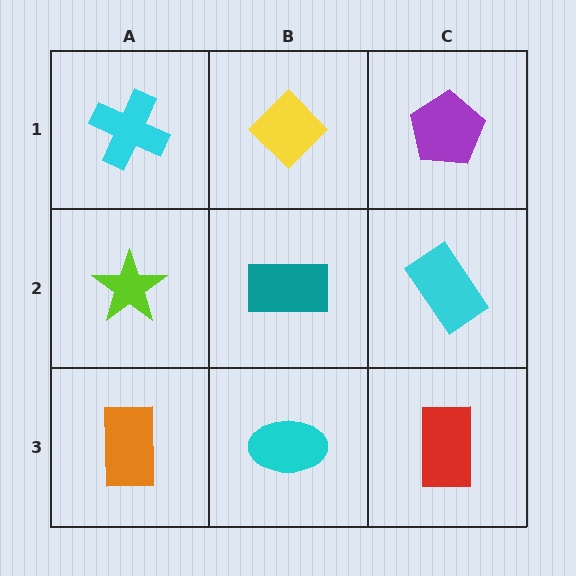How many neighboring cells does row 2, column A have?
3.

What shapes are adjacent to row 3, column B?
A teal rectangle (row 2, column B), an orange rectangle (row 3, column A), a red rectangle (row 3, column C).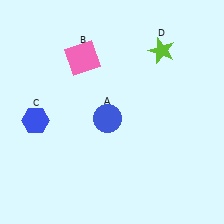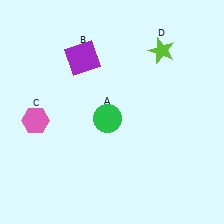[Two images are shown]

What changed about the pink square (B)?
In Image 1, B is pink. In Image 2, it changed to purple.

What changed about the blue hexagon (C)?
In Image 1, C is blue. In Image 2, it changed to pink.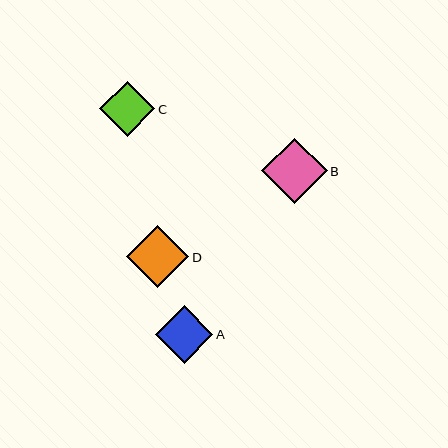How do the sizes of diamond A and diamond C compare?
Diamond A and diamond C are approximately the same size.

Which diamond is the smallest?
Diamond C is the smallest with a size of approximately 55 pixels.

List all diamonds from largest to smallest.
From largest to smallest: B, D, A, C.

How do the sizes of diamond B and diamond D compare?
Diamond B and diamond D are approximately the same size.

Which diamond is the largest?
Diamond B is the largest with a size of approximately 66 pixels.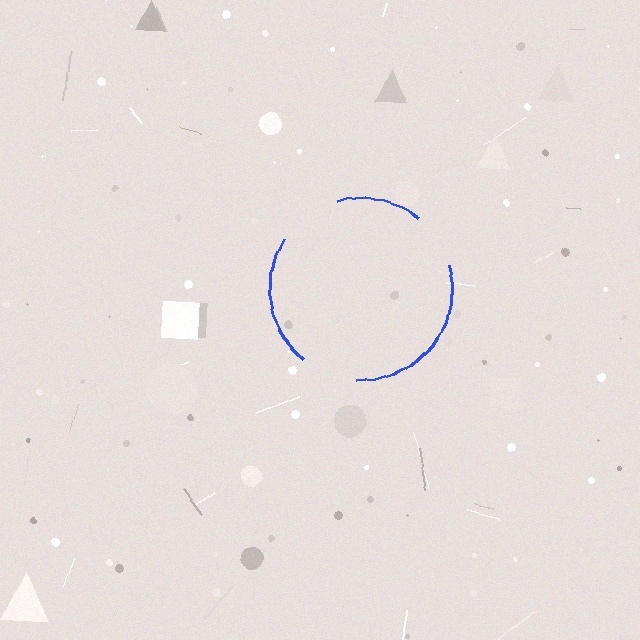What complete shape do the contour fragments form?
The contour fragments form a circle.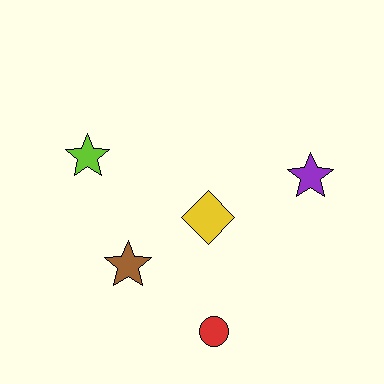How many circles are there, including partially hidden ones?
There is 1 circle.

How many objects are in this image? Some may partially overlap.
There are 5 objects.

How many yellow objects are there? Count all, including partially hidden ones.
There is 1 yellow object.